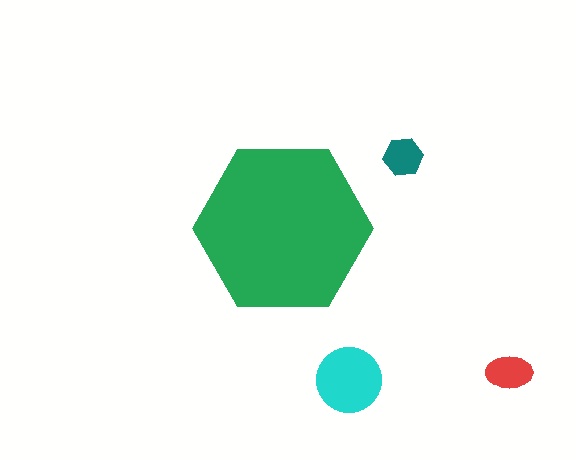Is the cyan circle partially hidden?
No, the cyan circle is fully visible.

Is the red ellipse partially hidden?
No, the red ellipse is fully visible.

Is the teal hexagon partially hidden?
No, the teal hexagon is fully visible.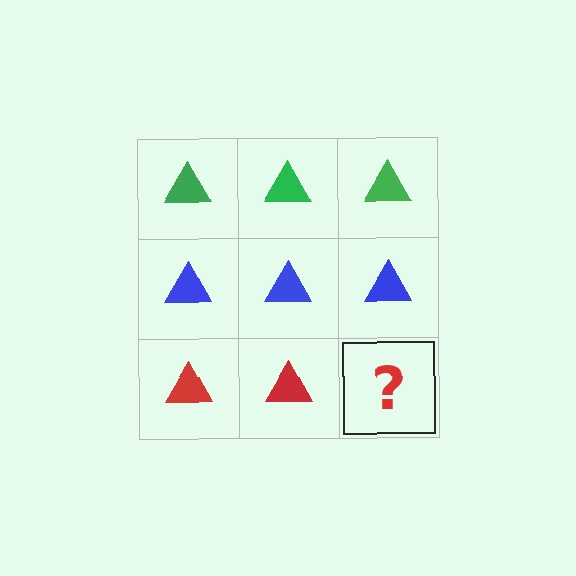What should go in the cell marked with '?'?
The missing cell should contain a red triangle.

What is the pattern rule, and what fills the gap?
The rule is that each row has a consistent color. The gap should be filled with a red triangle.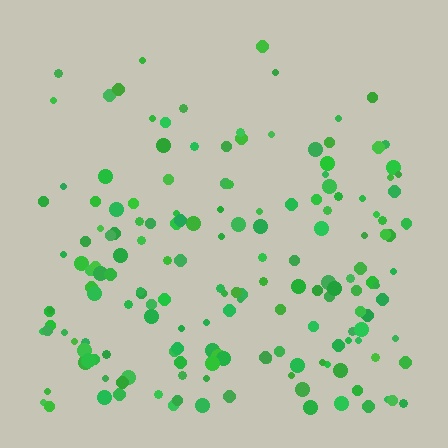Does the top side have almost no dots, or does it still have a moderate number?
Still a moderate number, just noticeably fewer than the bottom.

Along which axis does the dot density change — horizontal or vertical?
Vertical.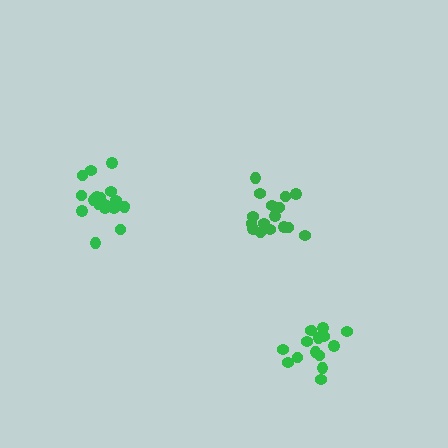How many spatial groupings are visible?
There are 3 spatial groupings.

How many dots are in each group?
Group 1: 16 dots, Group 2: 18 dots, Group 3: 15 dots (49 total).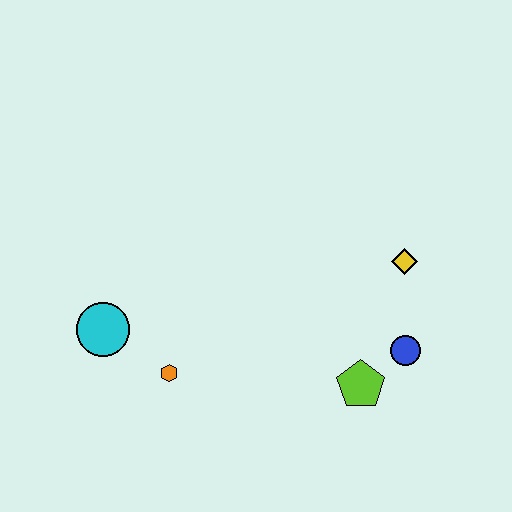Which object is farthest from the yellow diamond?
The cyan circle is farthest from the yellow diamond.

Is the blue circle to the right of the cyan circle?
Yes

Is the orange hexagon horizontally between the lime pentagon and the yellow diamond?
No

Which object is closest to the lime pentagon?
The blue circle is closest to the lime pentagon.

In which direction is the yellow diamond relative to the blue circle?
The yellow diamond is above the blue circle.